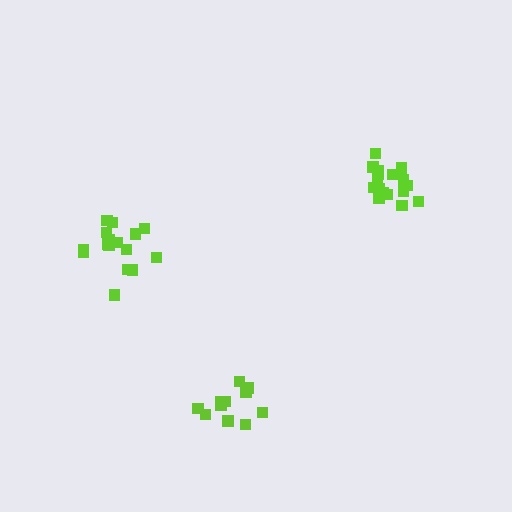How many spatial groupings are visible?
There are 3 spatial groupings.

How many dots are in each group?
Group 1: 11 dots, Group 2: 17 dots, Group 3: 17 dots (45 total).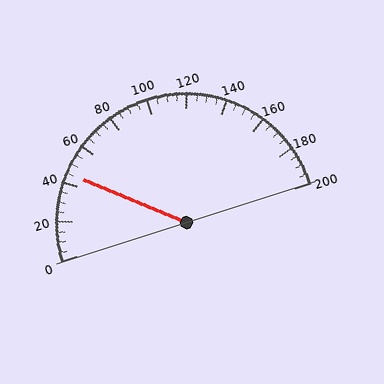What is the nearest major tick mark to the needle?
The nearest major tick mark is 40.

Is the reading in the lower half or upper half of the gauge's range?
The reading is in the lower half of the range (0 to 200).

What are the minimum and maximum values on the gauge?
The gauge ranges from 0 to 200.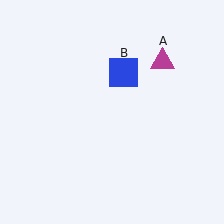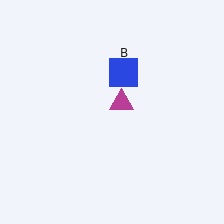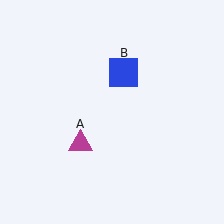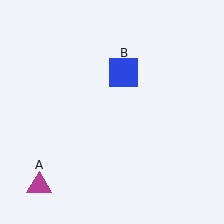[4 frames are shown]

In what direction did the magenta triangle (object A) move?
The magenta triangle (object A) moved down and to the left.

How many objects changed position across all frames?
1 object changed position: magenta triangle (object A).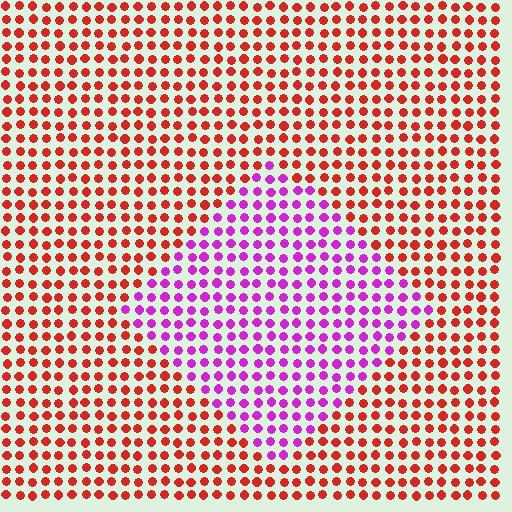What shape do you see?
I see a diamond.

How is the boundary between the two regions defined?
The boundary is defined purely by a slight shift in hue (about 61 degrees). Spacing, size, and orientation are identical on both sides.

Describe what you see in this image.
The image is filled with small red elements in a uniform arrangement. A diamond-shaped region is visible where the elements are tinted to a slightly different hue, forming a subtle color boundary.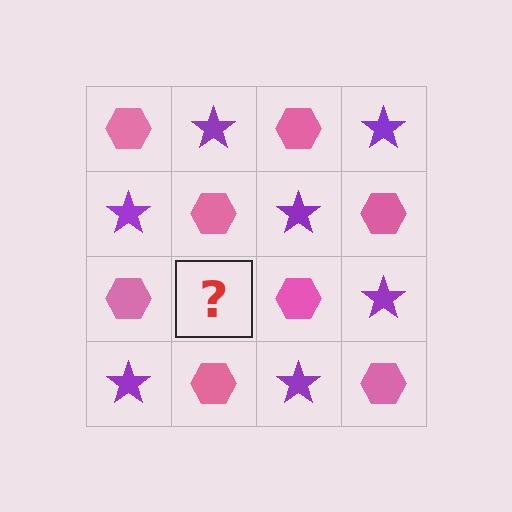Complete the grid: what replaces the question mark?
The question mark should be replaced with a purple star.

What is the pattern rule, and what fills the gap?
The rule is that it alternates pink hexagon and purple star in a checkerboard pattern. The gap should be filled with a purple star.